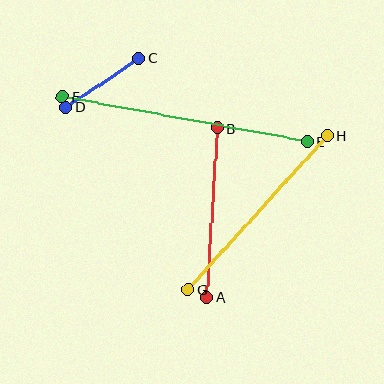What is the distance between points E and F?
The distance is approximately 249 pixels.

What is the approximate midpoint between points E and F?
The midpoint is at approximately (185, 119) pixels.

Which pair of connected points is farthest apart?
Points E and F are farthest apart.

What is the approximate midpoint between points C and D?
The midpoint is at approximately (103, 83) pixels.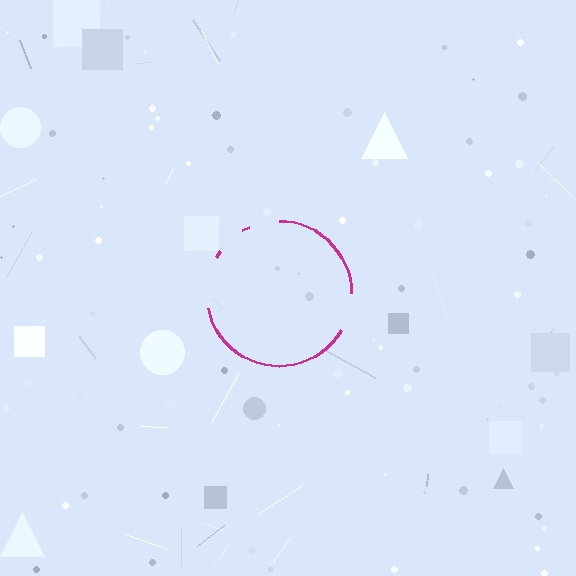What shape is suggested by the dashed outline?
The dashed outline suggests a circle.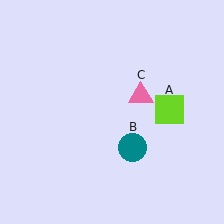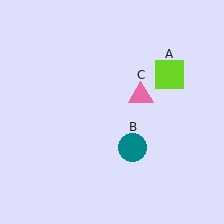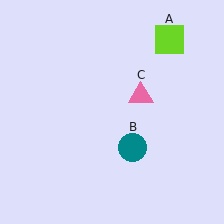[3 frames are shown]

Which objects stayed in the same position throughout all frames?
Teal circle (object B) and pink triangle (object C) remained stationary.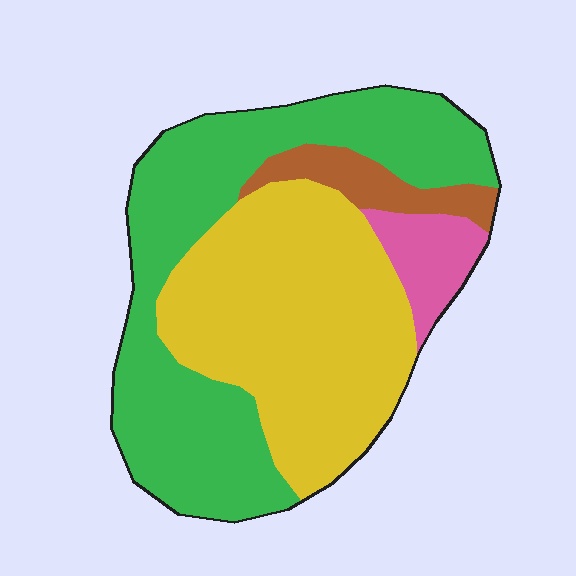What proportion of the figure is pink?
Pink takes up about one tenth (1/10) of the figure.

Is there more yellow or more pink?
Yellow.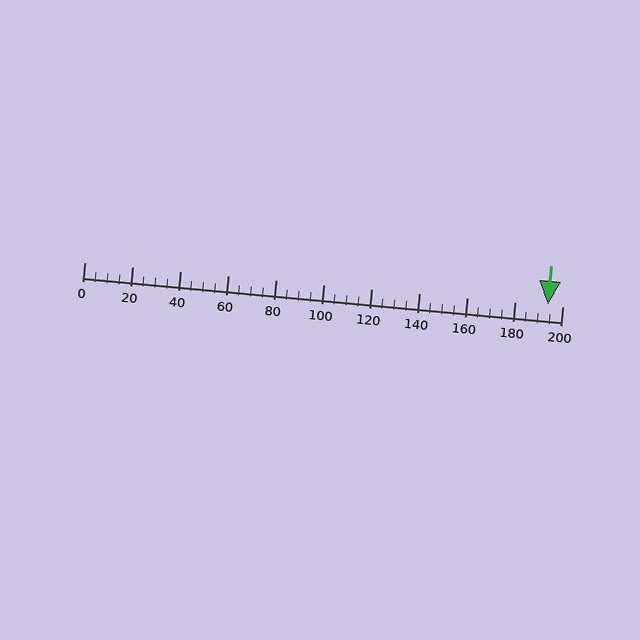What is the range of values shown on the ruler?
The ruler shows values from 0 to 200.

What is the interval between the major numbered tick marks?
The major tick marks are spaced 20 units apart.